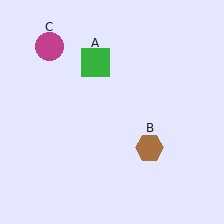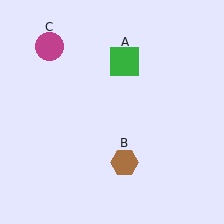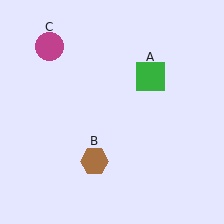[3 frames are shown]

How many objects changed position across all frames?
2 objects changed position: green square (object A), brown hexagon (object B).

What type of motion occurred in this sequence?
The green square (object A), brown hexagon (object B) rotated clockwise around the center of the scene.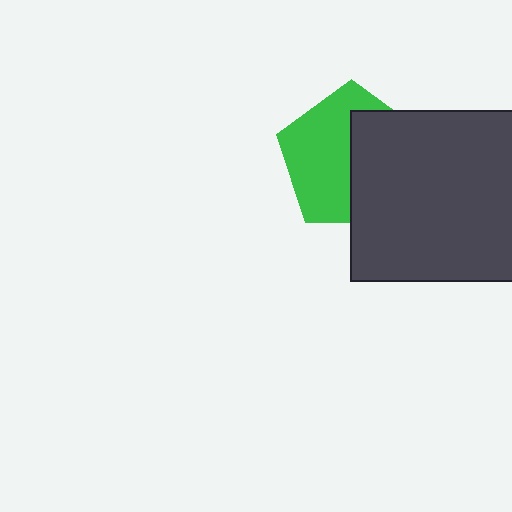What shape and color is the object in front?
The object in front is a dark gray square.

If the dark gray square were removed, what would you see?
You would see the complete green pentagon.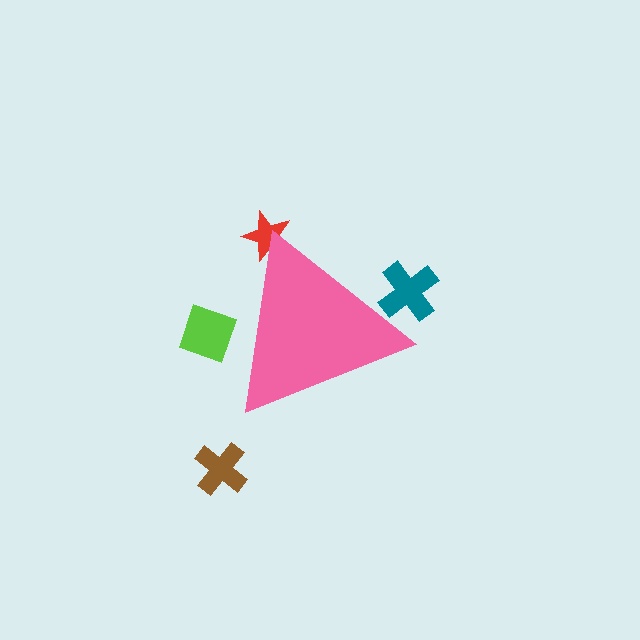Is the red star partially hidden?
Yes, the red star is partially hidden behind the pink triangle.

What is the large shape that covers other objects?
A pink triangle.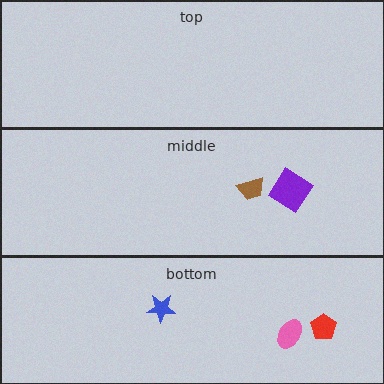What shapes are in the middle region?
The purple diamond, the brown trapezoid.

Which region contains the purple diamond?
The middle region.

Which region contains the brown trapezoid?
The middle region.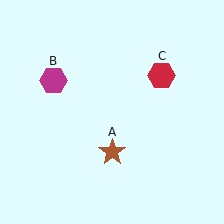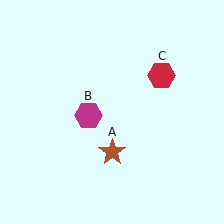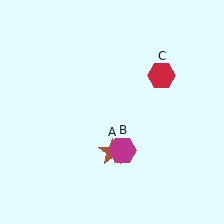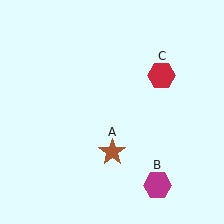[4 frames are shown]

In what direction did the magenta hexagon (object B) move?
The magenta hexagon (object B) moved down and to the right.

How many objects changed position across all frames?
1 object changed position: magenta hexagon (object B).